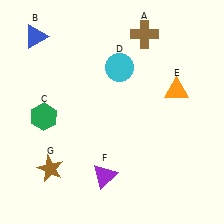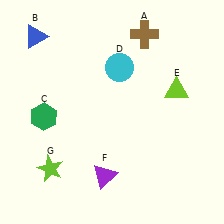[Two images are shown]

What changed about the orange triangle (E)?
In Image 1, E is orange. In Image 2, it changed to lime.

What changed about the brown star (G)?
In Image 1, G is brown. In Image 2, it changed to lime.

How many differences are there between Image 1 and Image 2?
There are 2 differences between the two images.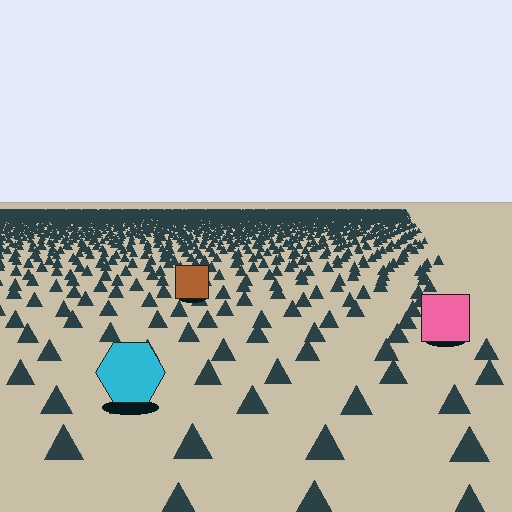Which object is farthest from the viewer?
The brown square is farthest from the viewer. It appears smaller and the ground texture around it is denser.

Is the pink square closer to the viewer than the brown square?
Yes. The pink square is closer — you can tell from the texture gradient: the ground texture is coarser near it.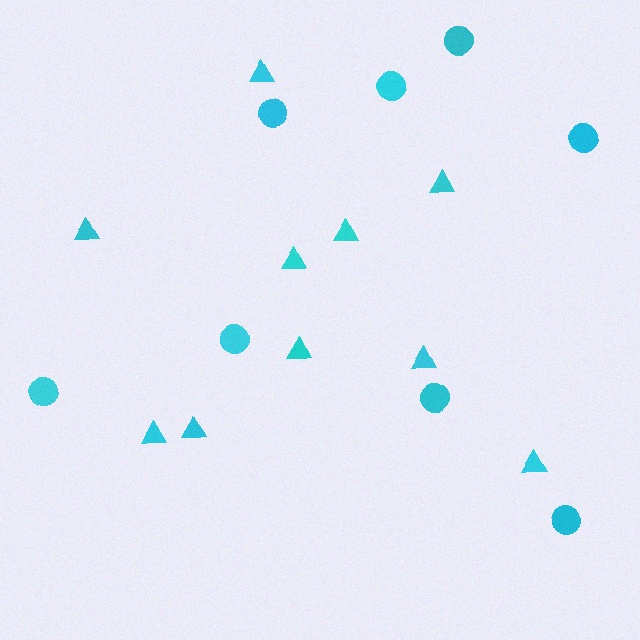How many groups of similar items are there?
There are 2 groups: one group of triangles (10) and one group of circles (8).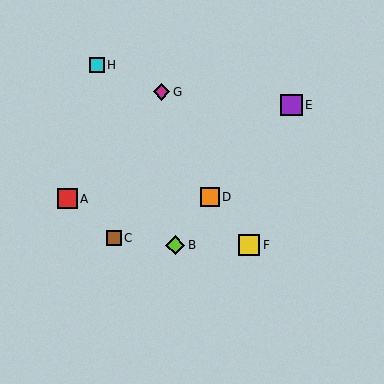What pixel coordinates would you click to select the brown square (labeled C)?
Click at (114, 238) to select the brown square C.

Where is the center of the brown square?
The center of the brown square is at (114, 238).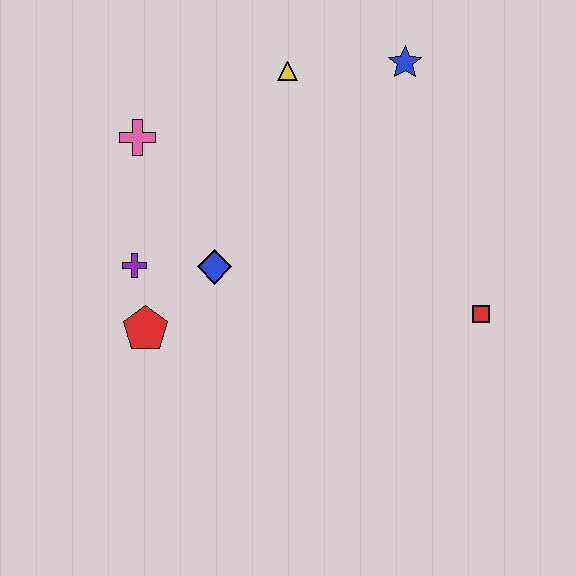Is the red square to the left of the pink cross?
No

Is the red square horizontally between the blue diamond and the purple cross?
No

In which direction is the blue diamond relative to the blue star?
The blue diamond is below the blue star.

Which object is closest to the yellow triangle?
The blue star is closest to the yellow triangle.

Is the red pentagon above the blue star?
No